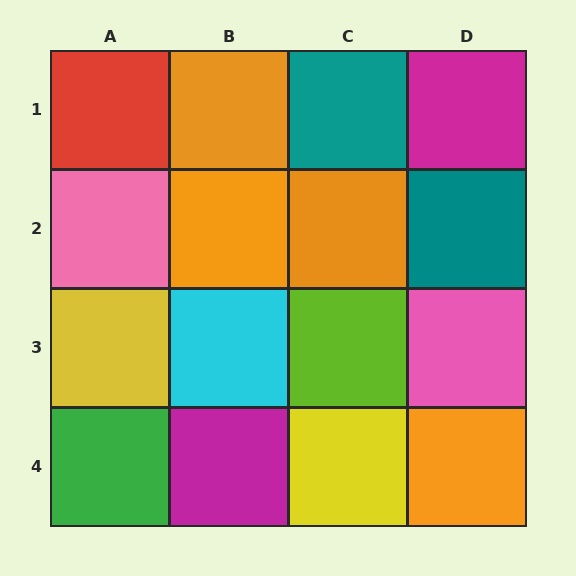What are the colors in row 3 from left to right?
Yellow, cyan, lime, pink.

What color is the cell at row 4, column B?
Magenta.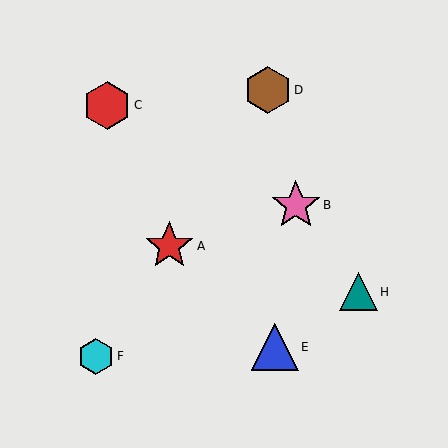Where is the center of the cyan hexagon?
The center of the cyan hexagon is at (96, 356).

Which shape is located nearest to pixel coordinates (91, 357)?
The cyan hexagon (labeled F) at (96, 356) is nearest to that location.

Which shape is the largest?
The pink star (labeled B) is the largest.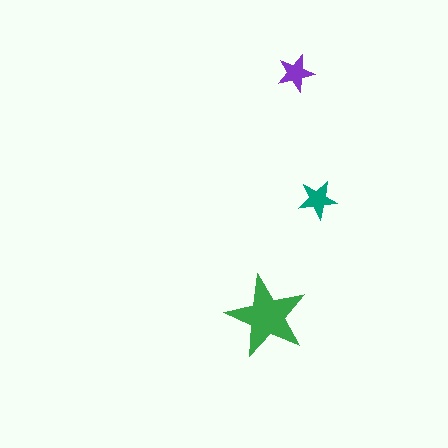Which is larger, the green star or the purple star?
The green one.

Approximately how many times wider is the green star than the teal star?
About 2 times wider.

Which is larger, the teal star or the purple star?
The teal one.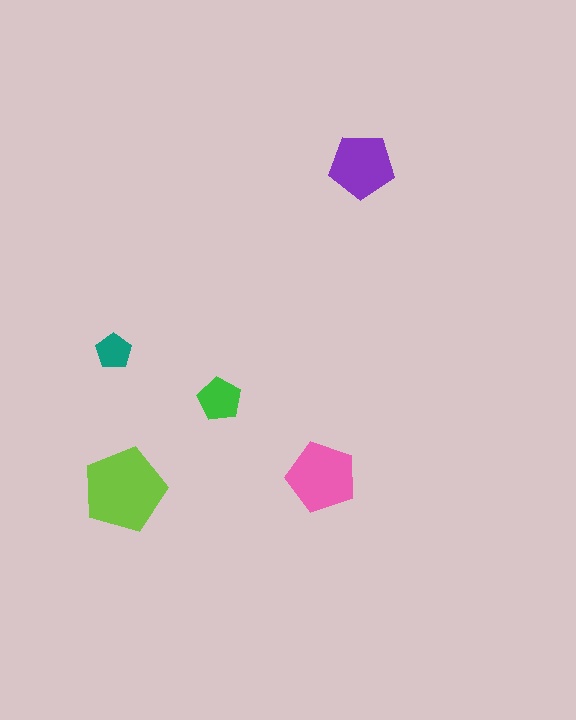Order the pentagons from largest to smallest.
the lime one, the pink one, the purple one, the green one, the teal one.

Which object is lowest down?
The lime pentagon is bottommost.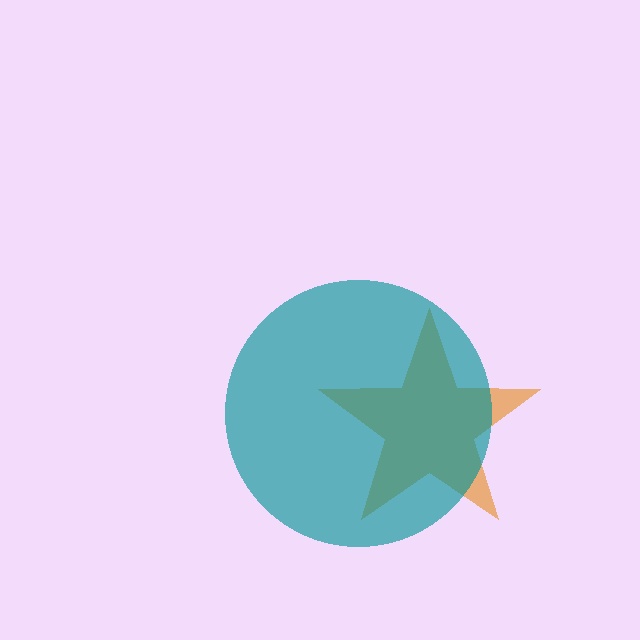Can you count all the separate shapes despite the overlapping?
Yes, there are 2 separate shapes.